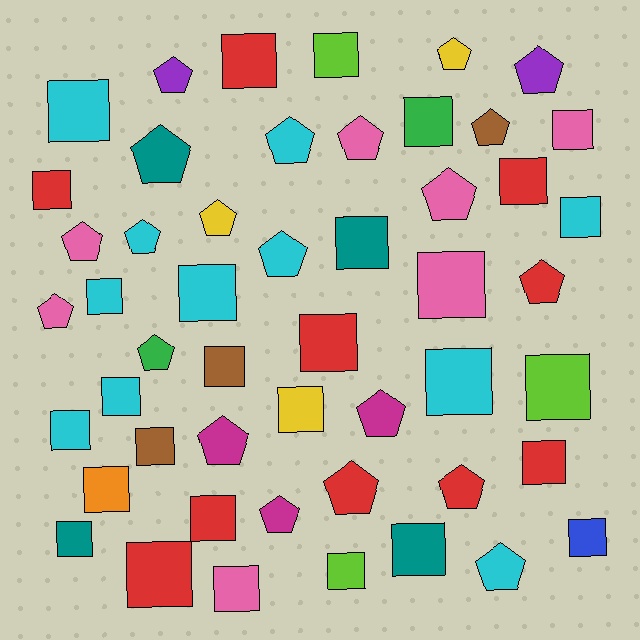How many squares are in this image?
There are 29 squares.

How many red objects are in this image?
There are 10 red objects.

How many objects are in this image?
There are 50 objects.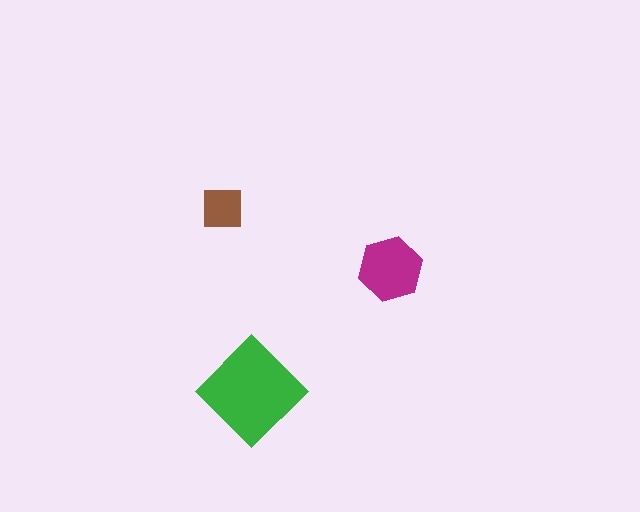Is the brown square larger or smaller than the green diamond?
Smaller.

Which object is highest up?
The brown square is topmost.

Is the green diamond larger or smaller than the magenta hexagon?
Larger.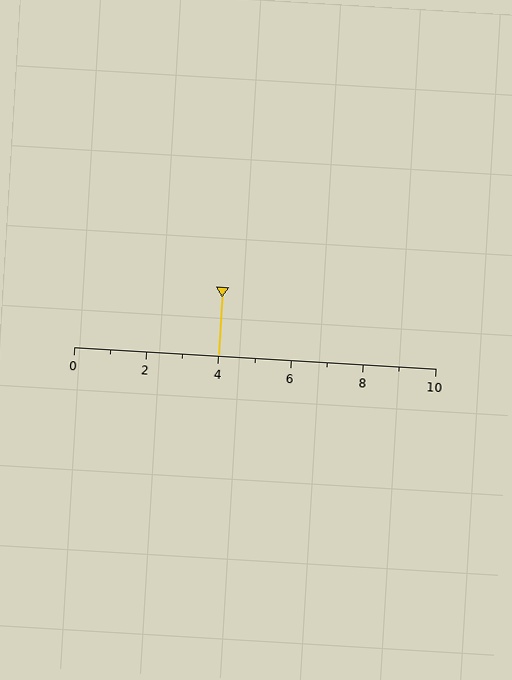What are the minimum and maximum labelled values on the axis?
The axis runs from 0 to 10.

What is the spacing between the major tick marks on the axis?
The major ticks are spaced 2 apart.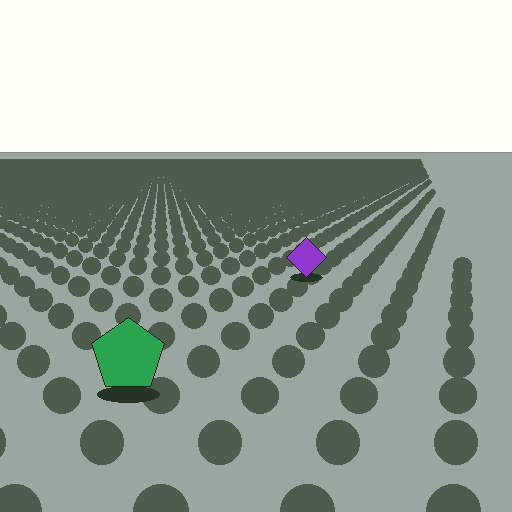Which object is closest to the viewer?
The green pentagon is closest. The texture marks near it are larger and more spread out.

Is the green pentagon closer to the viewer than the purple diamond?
Yes. The green pentagon is closer — you can tell from the texture gradient: the ground texture is coarser near it.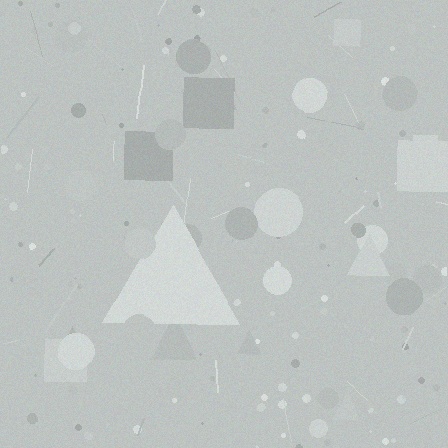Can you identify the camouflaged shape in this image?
The camouflaged shape is a triangle.